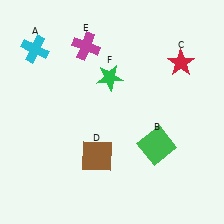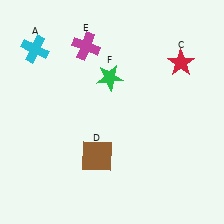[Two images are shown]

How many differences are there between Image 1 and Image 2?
There is 1 difference between the two images.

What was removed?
The green square (B) was removed in Image 2.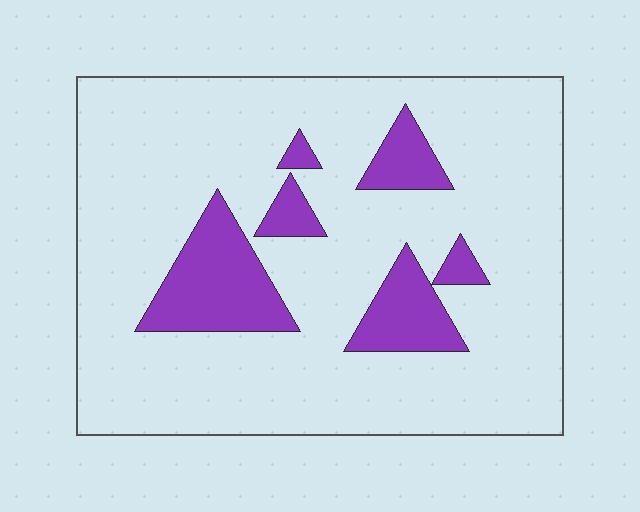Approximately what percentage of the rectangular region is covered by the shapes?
Approximately 15%.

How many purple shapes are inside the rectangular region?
6.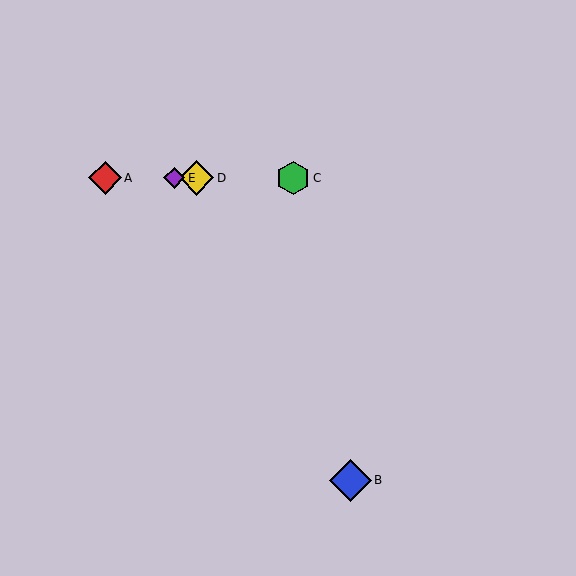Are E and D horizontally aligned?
Yes, both are at y≈178.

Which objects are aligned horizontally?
Objects A, C, D, E are aligned horizontally.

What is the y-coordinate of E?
Object E is at y≈178.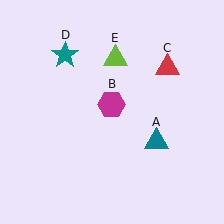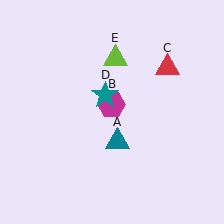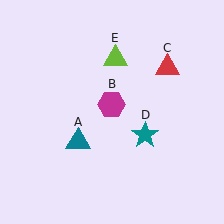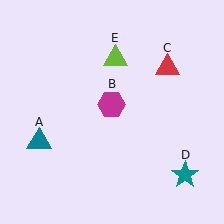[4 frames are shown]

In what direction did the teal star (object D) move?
The teal star (object D) moved down and to the right.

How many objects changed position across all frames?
2 objects changed position: teal triangle (object A), teal star (object D).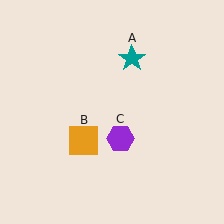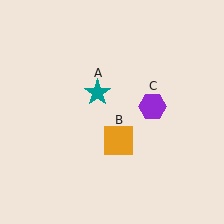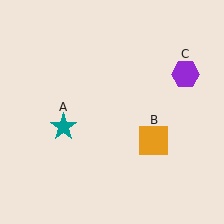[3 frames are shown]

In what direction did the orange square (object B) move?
The orange square (object B) moved right.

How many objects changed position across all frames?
3 objects changed position: teal star (object A), orange square (object B), purple hexagon (object C).